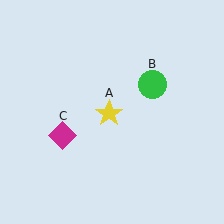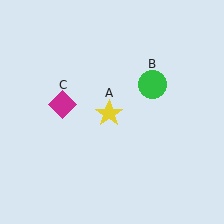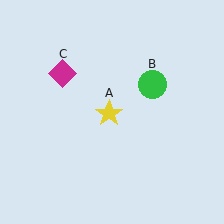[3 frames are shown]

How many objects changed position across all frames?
1 object changed position: magenta diamond (object C).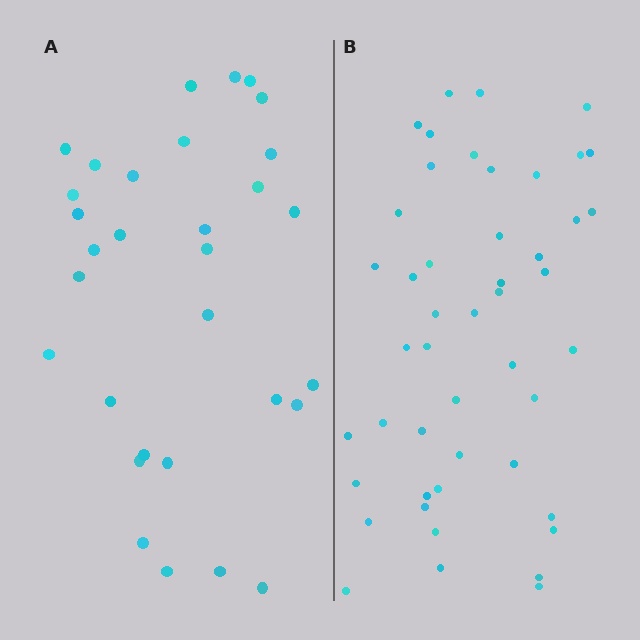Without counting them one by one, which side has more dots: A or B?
Region B (the right region) has more dots.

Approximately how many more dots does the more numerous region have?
Region B has approximately 15 more dots than region A.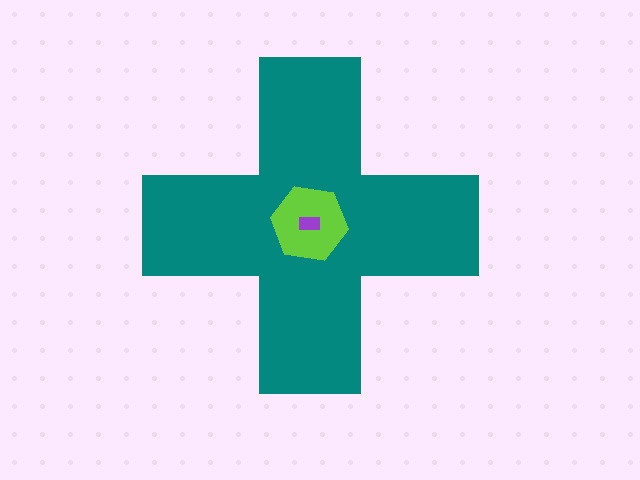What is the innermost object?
The purple rectangle.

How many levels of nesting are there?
3.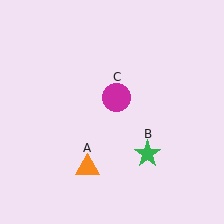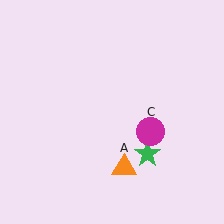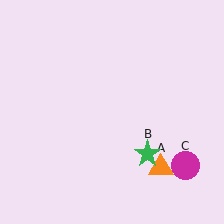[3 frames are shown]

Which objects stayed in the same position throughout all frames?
Green star (object B) remained stationary.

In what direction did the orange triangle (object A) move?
The orange triangle (object A) moved right.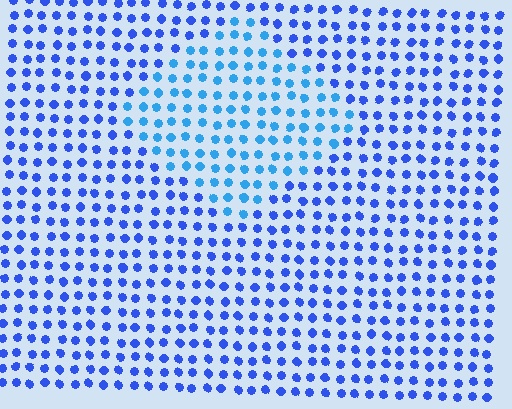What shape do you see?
I see a diamond.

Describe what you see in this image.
The image is filled with small blue elements in a uniform arrangement. A diamond-shaped region is visible where the elements are tinted to a slightly different hue, forming a subtle color boundary.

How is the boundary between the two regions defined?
The boundary is defined purely by a slight shift in hue (about 26 degrees). Spacing, size, and orientation are identical on both sides.